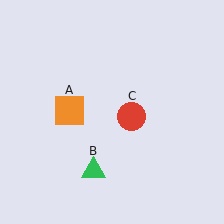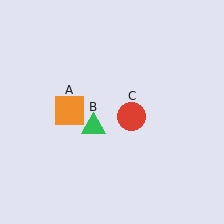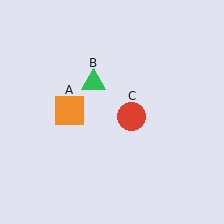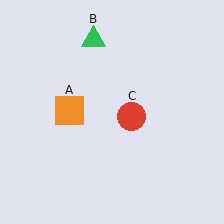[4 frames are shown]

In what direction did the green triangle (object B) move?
The green triangle (object B) moved up.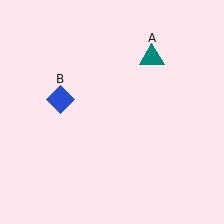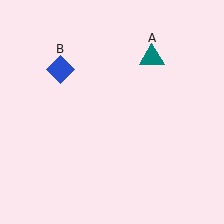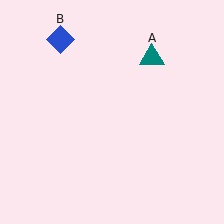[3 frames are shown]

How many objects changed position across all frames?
1 object changed position: blue diamond (object B).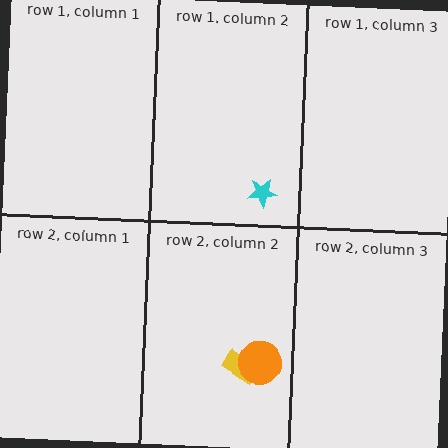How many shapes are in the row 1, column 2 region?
1.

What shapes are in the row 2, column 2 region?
The yellow rectangle, the orange circle.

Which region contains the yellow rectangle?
The row 2, column 2 region.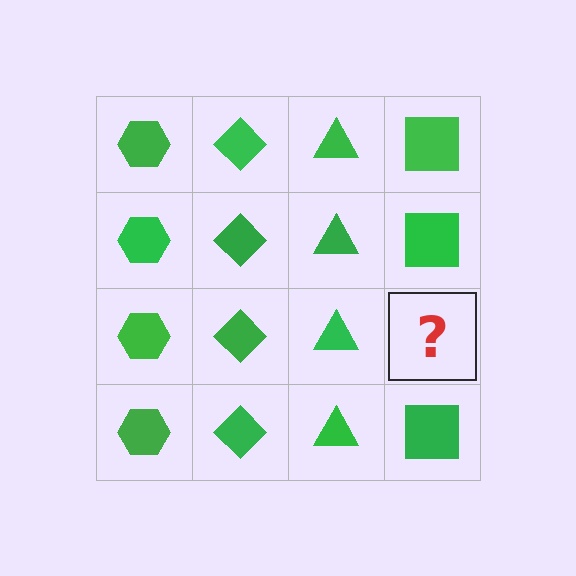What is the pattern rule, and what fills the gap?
The rule is that each column has a consistent shape. The gap should be filled with a green square.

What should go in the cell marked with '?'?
The missing cell should contain a green square.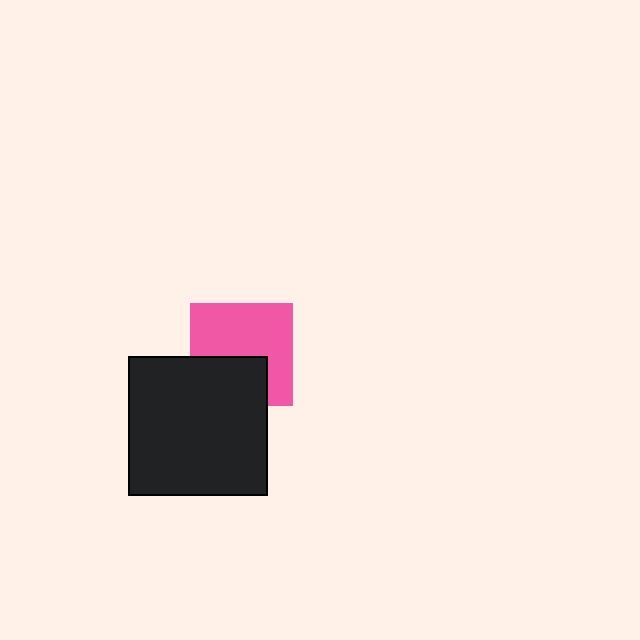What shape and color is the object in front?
The object in front is a black square.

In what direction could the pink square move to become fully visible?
The pink square could move up. That would shift it out from behind the black square entirely.